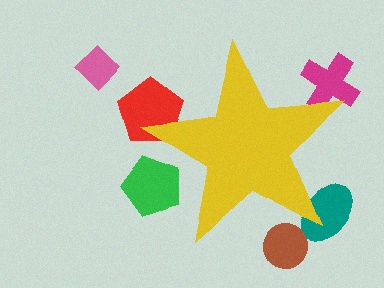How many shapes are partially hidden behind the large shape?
5 shapes are partially hidden.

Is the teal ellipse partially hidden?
Yes, the teal ellipse is partially hidden behind the yellow star.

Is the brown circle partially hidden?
Yes, the brown circle is partially hidden behind the yellow star.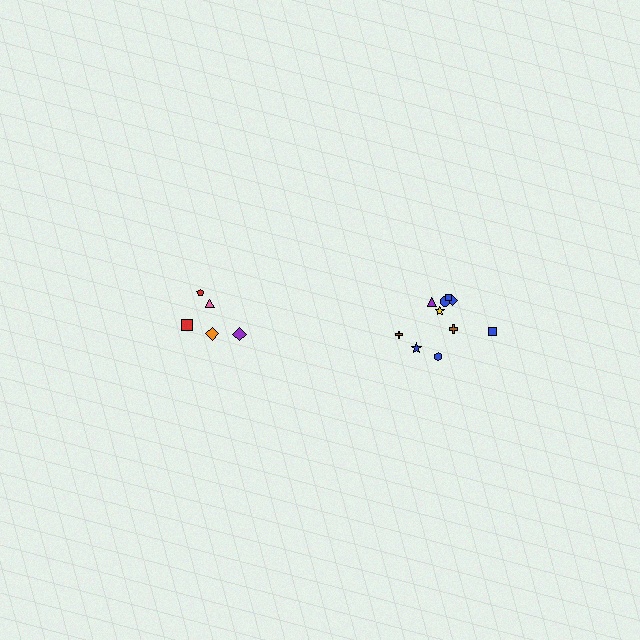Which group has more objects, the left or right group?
The right group.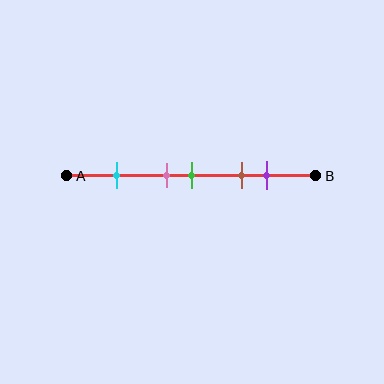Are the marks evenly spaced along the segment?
No, the marks are not evenly spaced.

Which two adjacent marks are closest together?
The pink and green marks are the closest adjacent pair.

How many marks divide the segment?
There are 5 marks dividing the segment.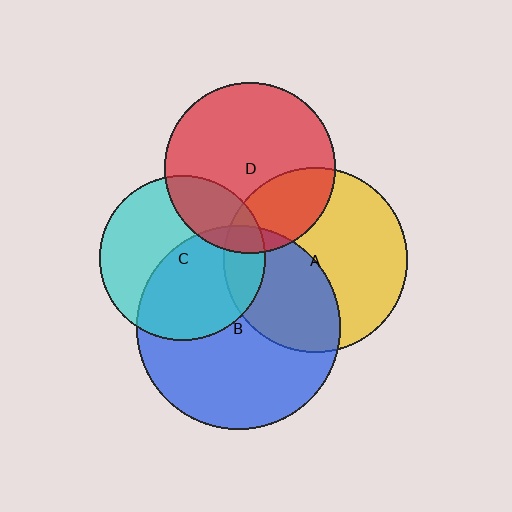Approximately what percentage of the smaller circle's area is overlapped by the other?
Approximately 25%.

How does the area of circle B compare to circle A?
Approximately 1.2 times.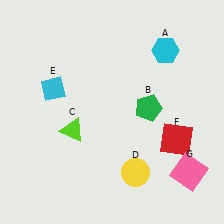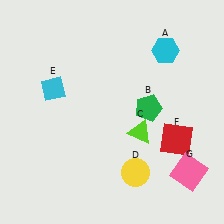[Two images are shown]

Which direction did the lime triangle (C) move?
The lime triangle (C) moved right.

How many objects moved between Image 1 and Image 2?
1 object moved between the two images.